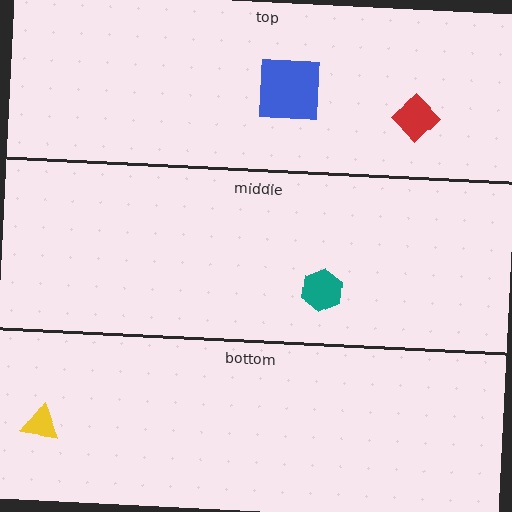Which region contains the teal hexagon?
The middle region.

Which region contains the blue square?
The top region.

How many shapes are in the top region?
2.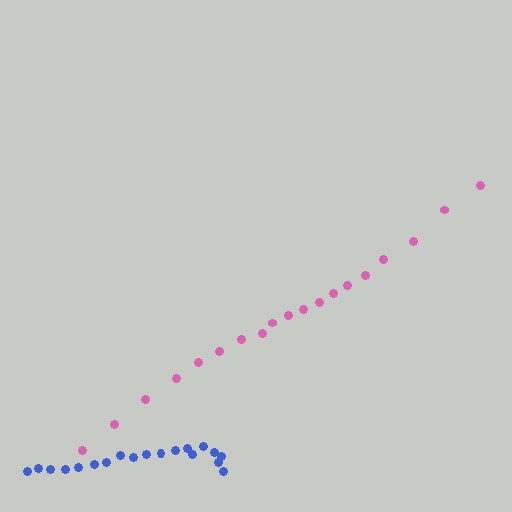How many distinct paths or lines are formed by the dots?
There are 2 distinct paths.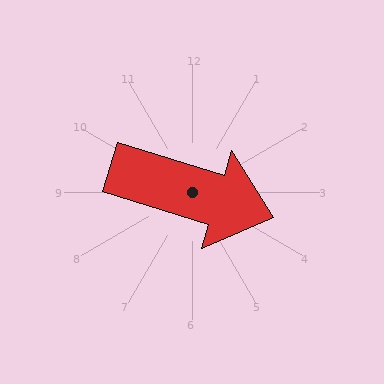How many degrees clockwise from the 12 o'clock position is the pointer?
Approximately 107 degrees.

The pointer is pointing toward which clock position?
Roughly 4 o'clock.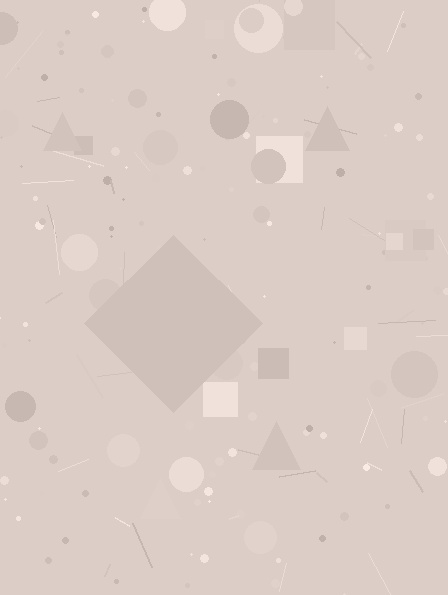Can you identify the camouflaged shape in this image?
The camouflaged shape is a diamond.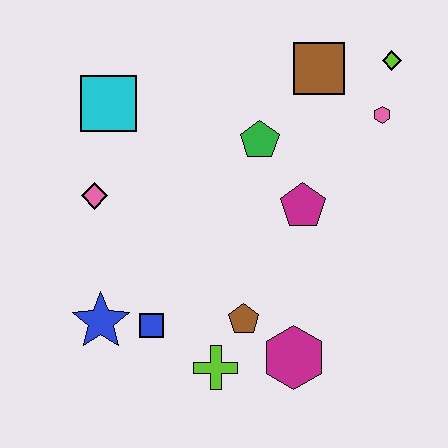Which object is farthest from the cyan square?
The magenta hexagon is farthest from the cyan square.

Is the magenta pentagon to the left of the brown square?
Yes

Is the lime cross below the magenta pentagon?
Yes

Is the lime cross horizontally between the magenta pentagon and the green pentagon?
No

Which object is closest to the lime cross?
The brown pentagon is closest to the lime cross.